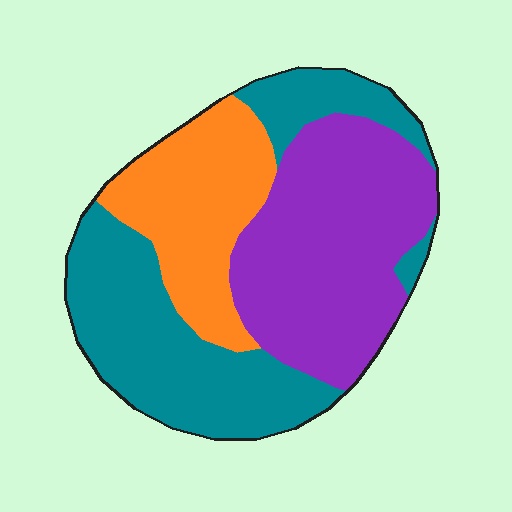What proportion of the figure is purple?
Purple takes up about three eighths (3/8) of the figure.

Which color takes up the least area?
Orange, at roughly 25%.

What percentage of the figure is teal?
Teal covers roughly 40% of the figure.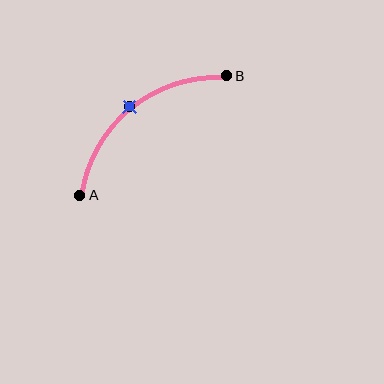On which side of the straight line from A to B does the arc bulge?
The arc bulges above and to the left of the straight line connecting A and B.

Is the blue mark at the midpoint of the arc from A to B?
Yes. The blue mark lies on the arc at equal arc-length from both A and B — it is the arc midpoint.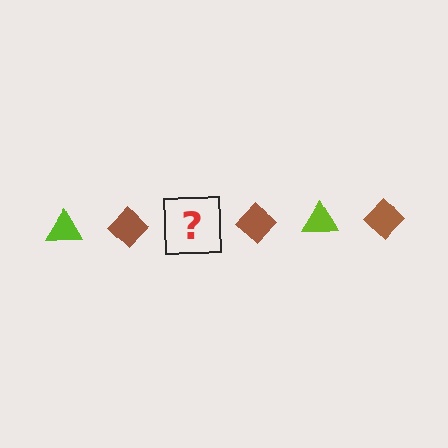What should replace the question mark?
The question mark should be replaced with a lime triangle.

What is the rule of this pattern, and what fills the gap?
The rule is that the pattern alternates between lime triangle and brown diamond. The gap should be filled with a lime triangle.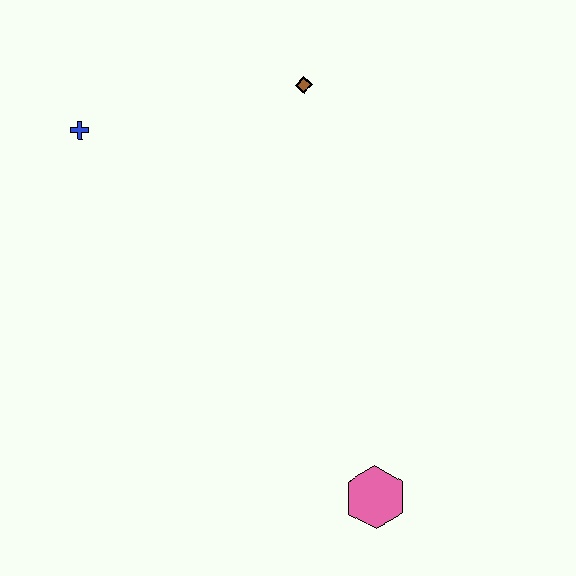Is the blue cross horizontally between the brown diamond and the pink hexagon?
No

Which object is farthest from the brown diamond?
The pink hexagon is farthest from the brown diamond.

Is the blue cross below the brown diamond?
Yes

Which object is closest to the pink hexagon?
The brown diamond is closest to the pink hexagon.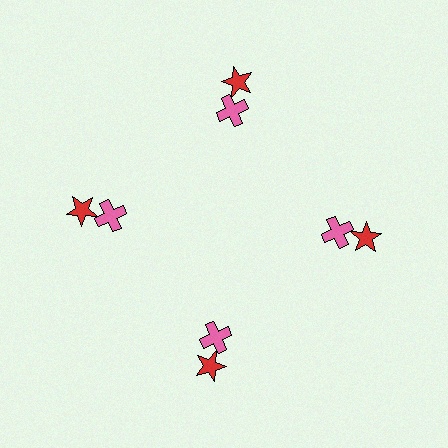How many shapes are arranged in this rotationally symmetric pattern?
There are 8 shapes, arranged in 4 groups of 2.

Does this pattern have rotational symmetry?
Yes, this pattern has 4-fold rotational symmetry. It looks the same after rotating 90 degrees around the center.